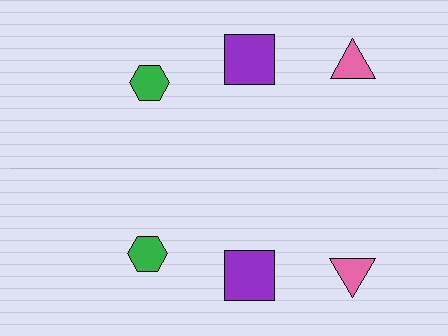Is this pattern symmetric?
Yes, this pattern has bilateral (reflection) symmetry.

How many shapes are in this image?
There are 6 shapes in this image.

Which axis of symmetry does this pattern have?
The pattern has a horizontal axis of symmetry running through the center of the image.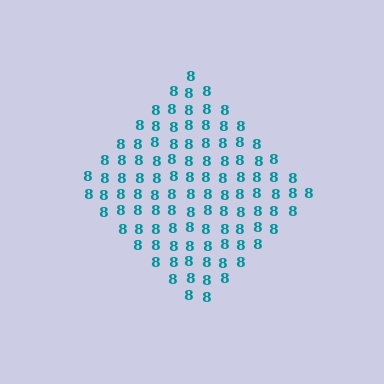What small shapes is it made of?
It is made of small digit 8's.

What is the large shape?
The large shape is a diamond.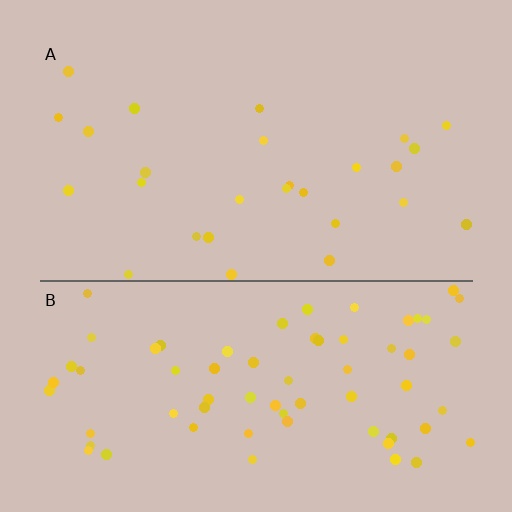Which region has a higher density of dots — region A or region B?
B (the bottom).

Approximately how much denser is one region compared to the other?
Approximately 2.6× — region B over region A.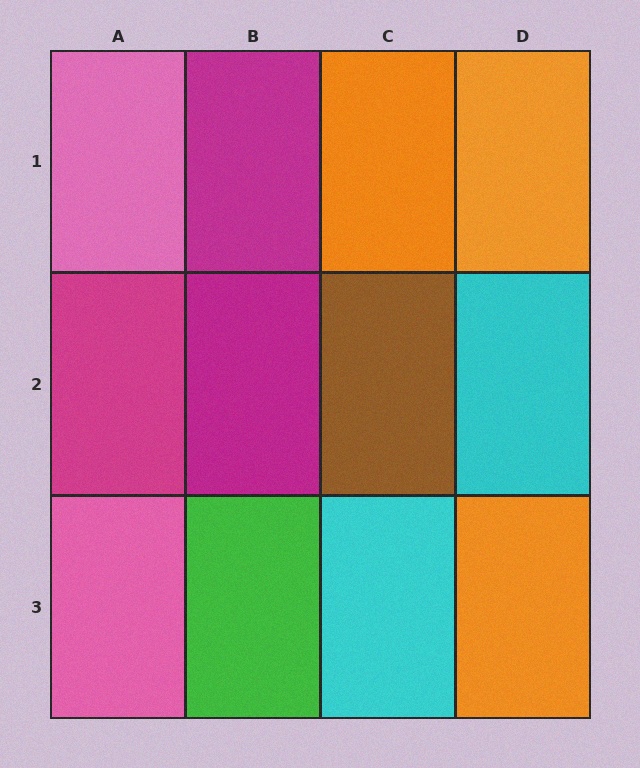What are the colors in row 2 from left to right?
Magenta, magenta, brown, cyan.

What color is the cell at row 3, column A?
Pink.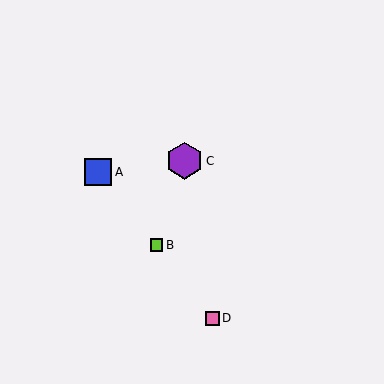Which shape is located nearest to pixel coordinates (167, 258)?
The lime square (labeled B) at (157, 245) is nearest to that location.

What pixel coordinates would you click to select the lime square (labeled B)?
Click at (157, 245) to select the lime square B.